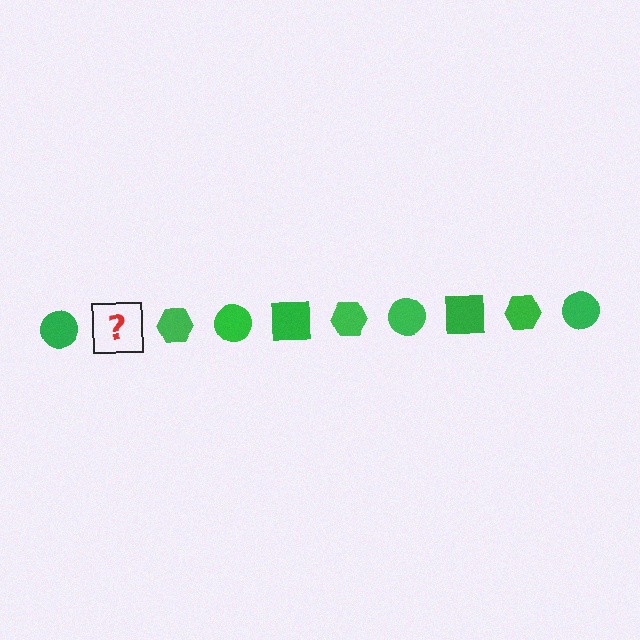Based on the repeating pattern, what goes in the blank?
The blank should be a green square.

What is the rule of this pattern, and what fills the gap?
The rule is that the pattern cycles through circle, square, hexagon shapes in green. The gap should be filled with a green square.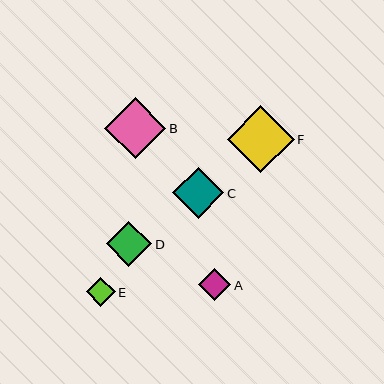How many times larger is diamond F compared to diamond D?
Diamond F is approximately 1.5 times the size of diamond D.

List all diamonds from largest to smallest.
From largest to smallest: F, B, C, D, A, E.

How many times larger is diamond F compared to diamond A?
Diamond F is approximately 2.1 times the size of diamond A.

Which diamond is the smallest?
Diamond E is the smallest with a size of approximately 29 pixels.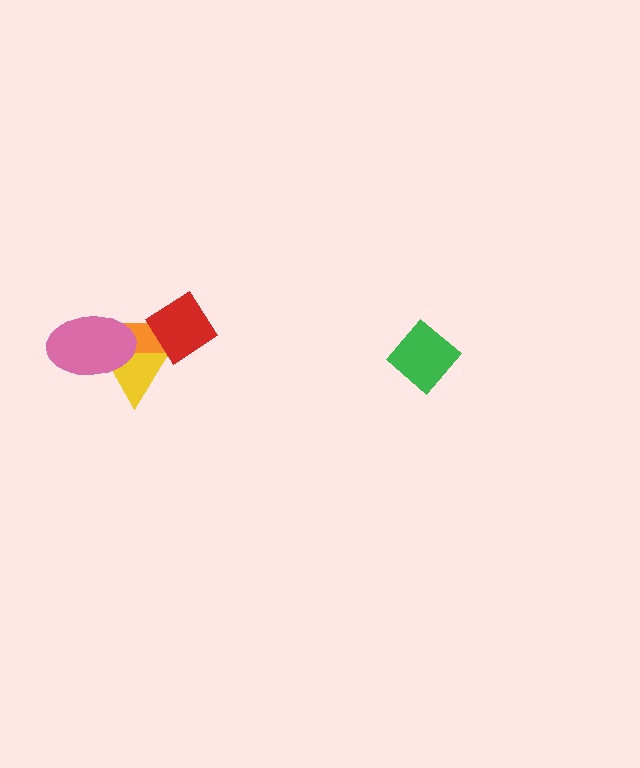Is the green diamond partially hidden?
No, no other shape covers it.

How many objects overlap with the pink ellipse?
2 objects overlap with the pink ellipse.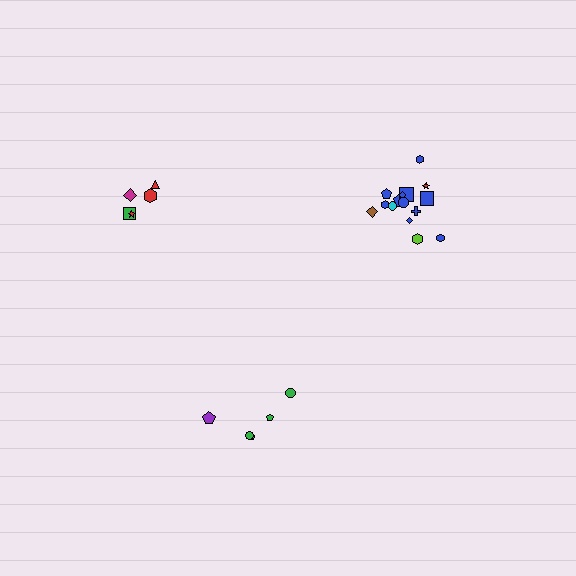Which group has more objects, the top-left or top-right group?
The top-right group.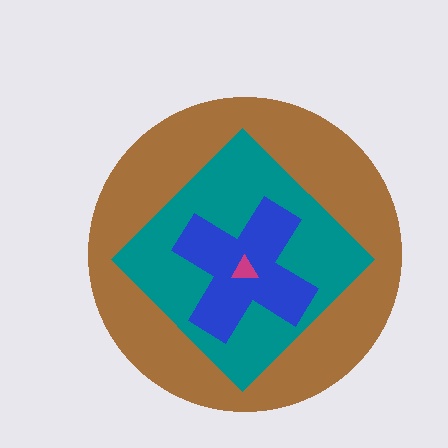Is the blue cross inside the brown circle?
Yes.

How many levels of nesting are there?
4.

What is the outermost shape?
The brown circle.